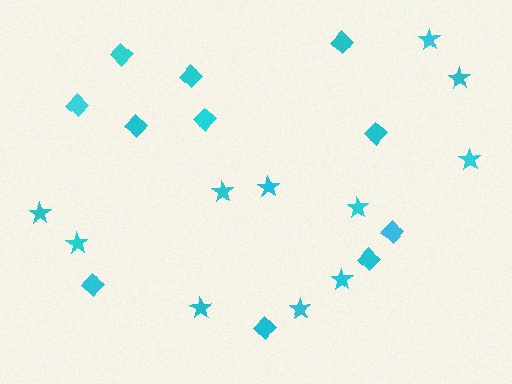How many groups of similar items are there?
There are 2 groups: one group of diamonds (11) and one group of stars (11).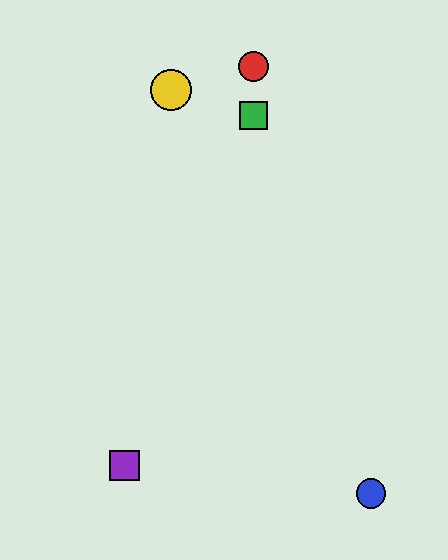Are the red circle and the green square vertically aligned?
Yes, both are at x≈253.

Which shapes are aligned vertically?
The red circle, the green square are aligned vertically.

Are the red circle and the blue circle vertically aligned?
No, the red circle is at x≈253 and the blue circle is at x≈371.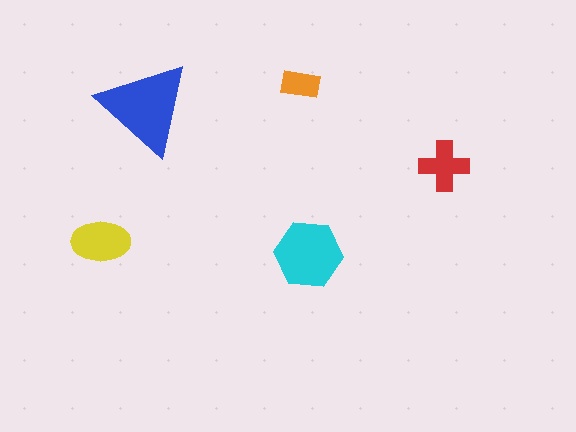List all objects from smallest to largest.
The orange rectangle, the red cross, the yellow ellipse, the cyan hexagon, the blue triangle.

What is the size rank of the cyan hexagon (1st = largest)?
2nd.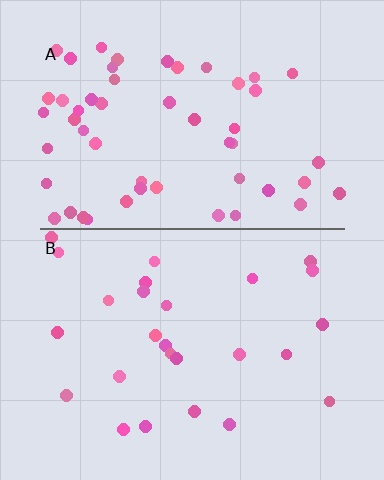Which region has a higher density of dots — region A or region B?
A (the top).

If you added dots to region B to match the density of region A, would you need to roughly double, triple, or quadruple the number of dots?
Approximately double.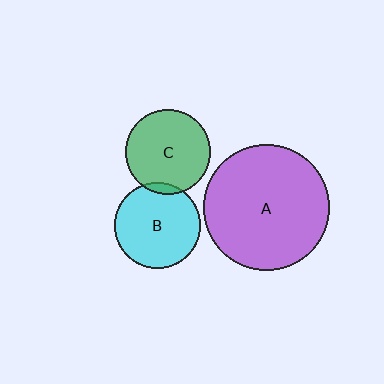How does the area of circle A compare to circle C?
Approximately 2.2 times.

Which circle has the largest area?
Circle A (purple).